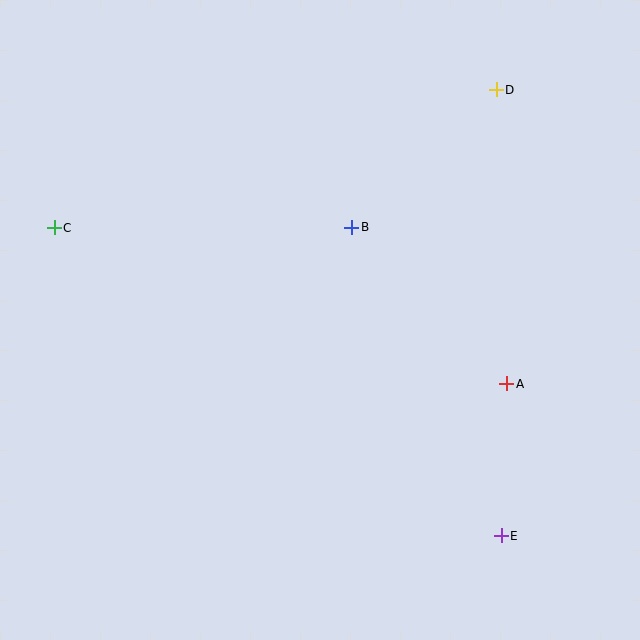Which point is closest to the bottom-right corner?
Point E is closest to the bottom-right corner.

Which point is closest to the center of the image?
Point B at (352, 227) is closest to the center.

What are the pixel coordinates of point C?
Point C is at (54, 228).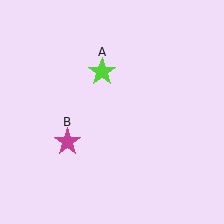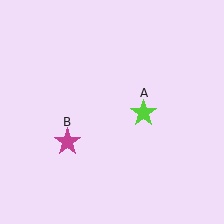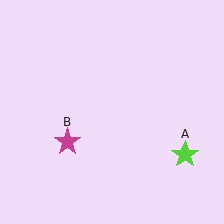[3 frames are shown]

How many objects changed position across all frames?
1 object changed position: lime star (object A).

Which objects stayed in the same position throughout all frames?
Magenta star (object B) remained stationary.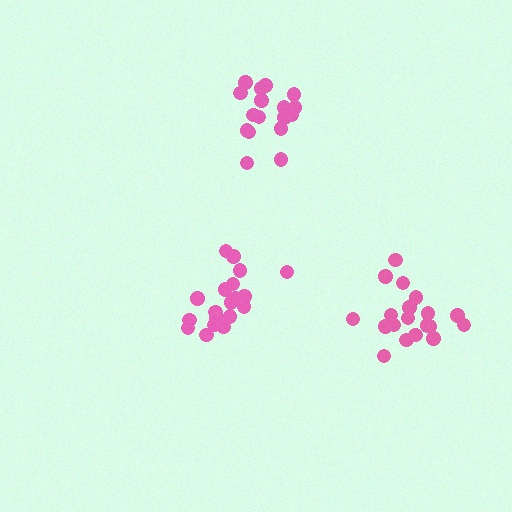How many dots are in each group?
Group 1: 19 dots, Group 2: 19 dots, Group 3: 17 dots (55 total).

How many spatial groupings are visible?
There are 3 spatial groupings.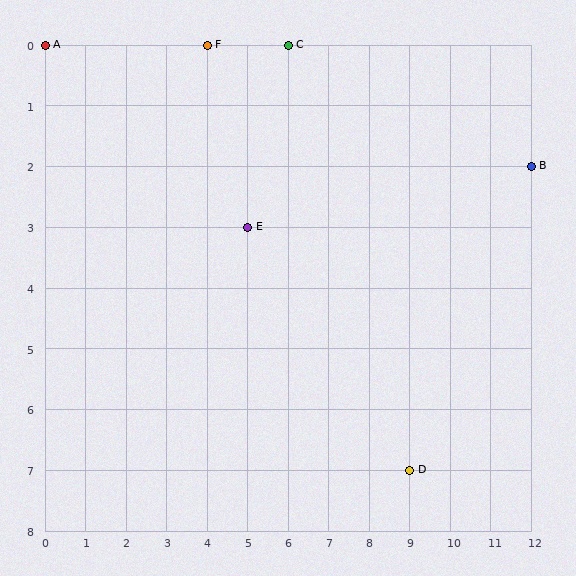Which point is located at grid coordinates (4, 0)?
Point F is at (4, 0).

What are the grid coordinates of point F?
Point F is at grid coordinates (4, 0).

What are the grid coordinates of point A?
Point A is at grid coordinates (0, 0).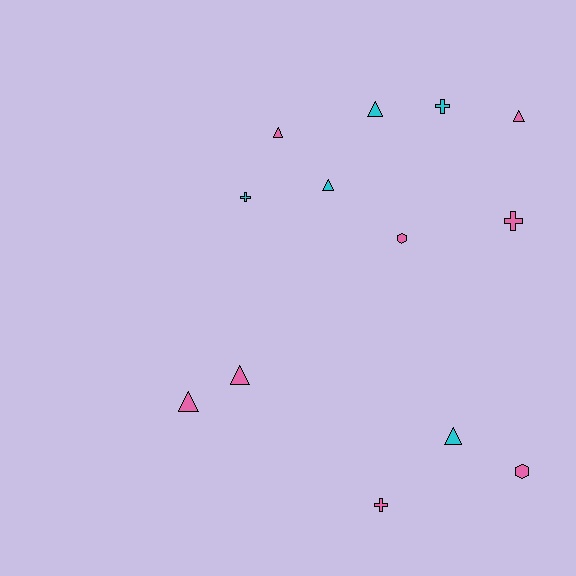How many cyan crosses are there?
There are 2 cyan crosses.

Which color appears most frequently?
Pink, with 8 objects.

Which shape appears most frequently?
Triangle, with 7 objects.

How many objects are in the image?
There are 13 objects.